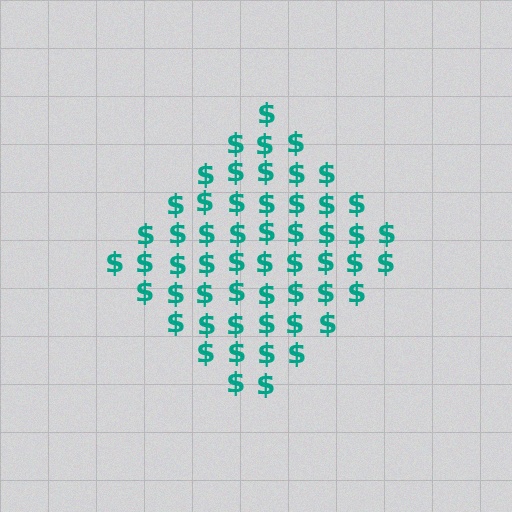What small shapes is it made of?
It is made of small dollar signs.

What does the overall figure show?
The overall figure shows a diamond.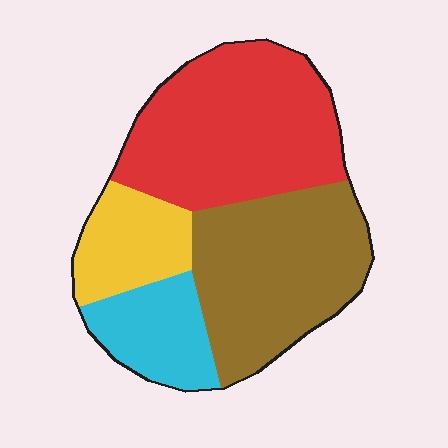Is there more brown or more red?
Red.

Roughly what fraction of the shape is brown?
Brown covers roughly 35% of the shape.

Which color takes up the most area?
Red, at roughly 40%.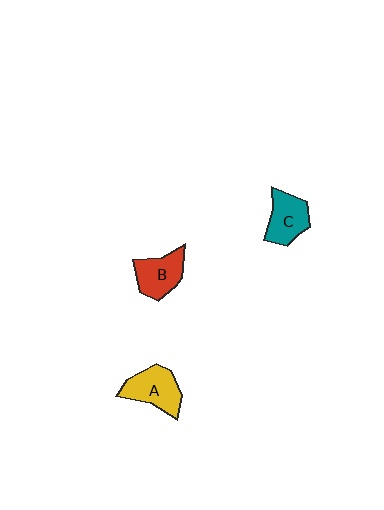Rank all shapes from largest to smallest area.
From largest to smallest: A (yellow), B (red), C (teal).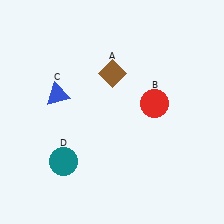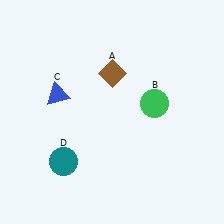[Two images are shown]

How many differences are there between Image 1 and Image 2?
There is 1 difference between the two images.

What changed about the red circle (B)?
In Image 1, B is red. In Image 2, it changed to green.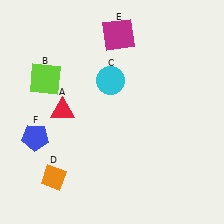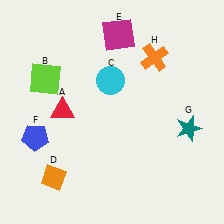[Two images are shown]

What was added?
A teal star (G), an orange cross (H) were added in Image 2.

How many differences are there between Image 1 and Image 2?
There are 2 differences between the two images.